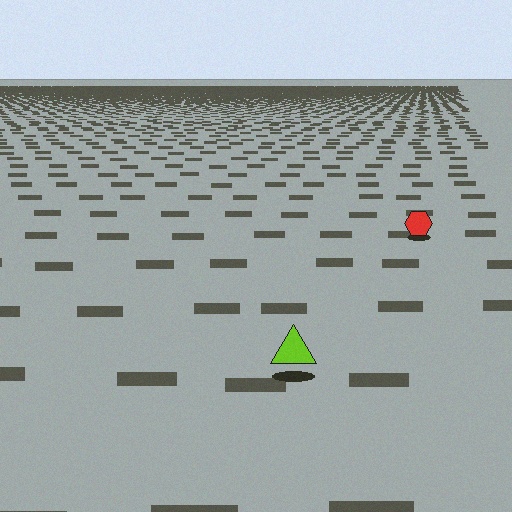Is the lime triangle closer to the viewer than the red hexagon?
Yes. The lime triangle is closer — you can tell from the texture gradient: the ground texture is coarser near it.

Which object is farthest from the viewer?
The red hexagon is farthest from the viewer. It appears smaller and the ground texture around it is denser.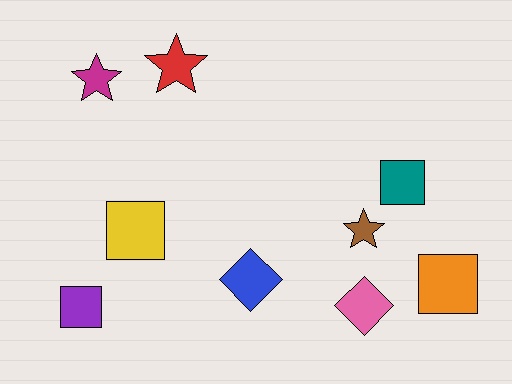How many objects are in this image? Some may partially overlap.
There are 9 objects.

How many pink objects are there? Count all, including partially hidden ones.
There is 1 pink object.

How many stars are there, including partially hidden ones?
There are 3 stars.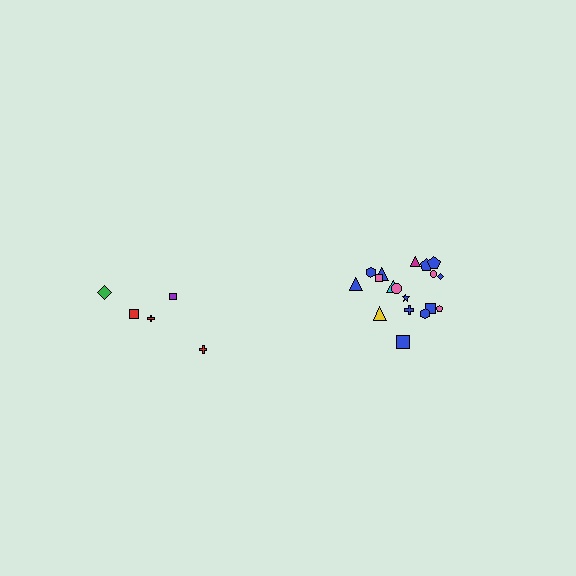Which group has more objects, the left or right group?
The right group.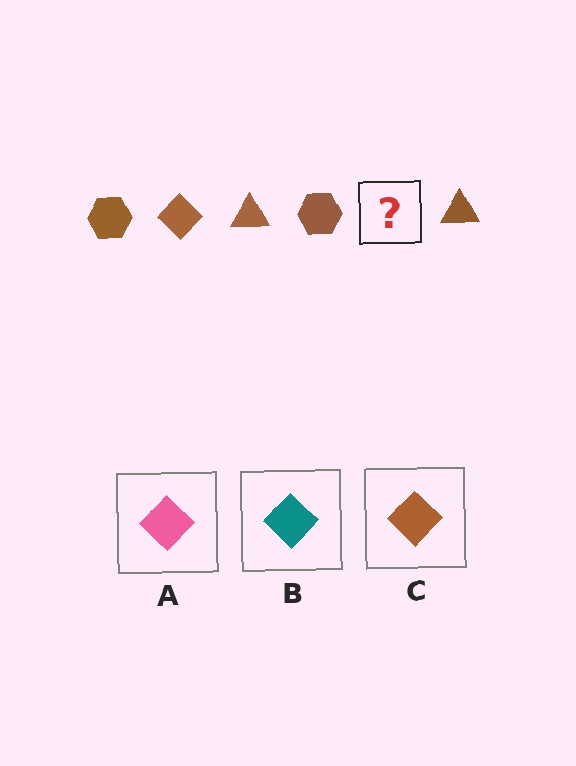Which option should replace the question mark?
Option C.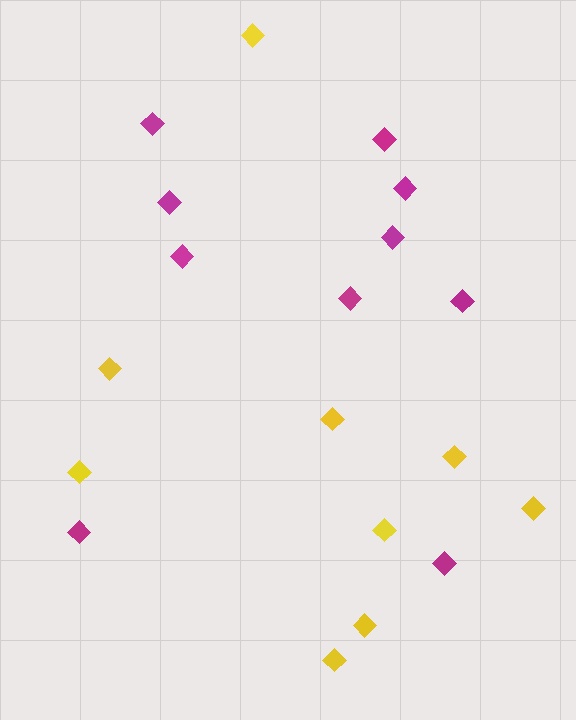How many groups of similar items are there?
There are 2 groups: one group of magenta diamonds (10) and one group of yellow diamonds (9).